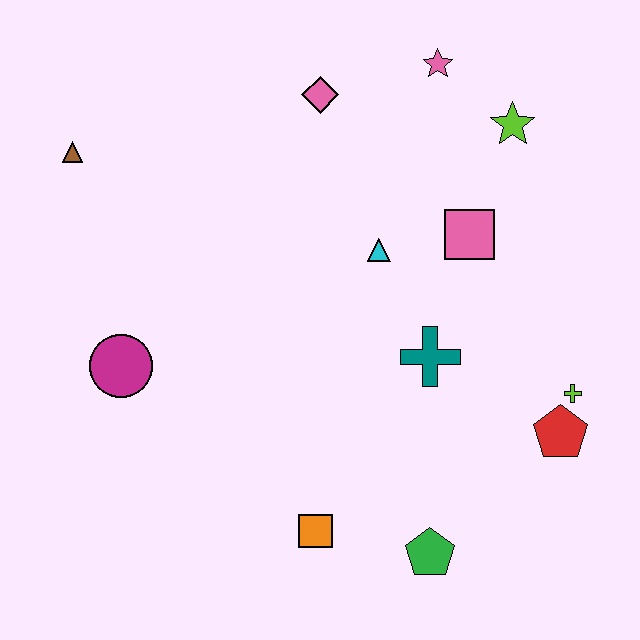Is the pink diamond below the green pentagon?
No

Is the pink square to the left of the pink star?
No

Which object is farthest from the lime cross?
The brown triangle is farthest from the lime cross.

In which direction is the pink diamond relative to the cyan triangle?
The pink diamond is above the cyan triangle.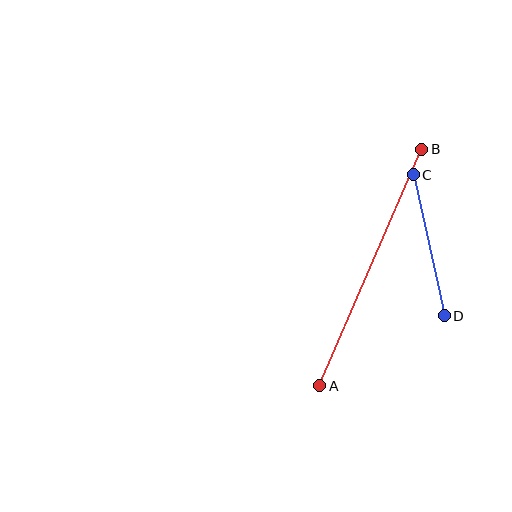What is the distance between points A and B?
The distance is approximately 258 pixels.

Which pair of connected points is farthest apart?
Points A and B are farthest apart.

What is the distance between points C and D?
The distance is approximately 144 pixels.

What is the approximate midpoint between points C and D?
The midpoint is at approximately (429, 245) pixels.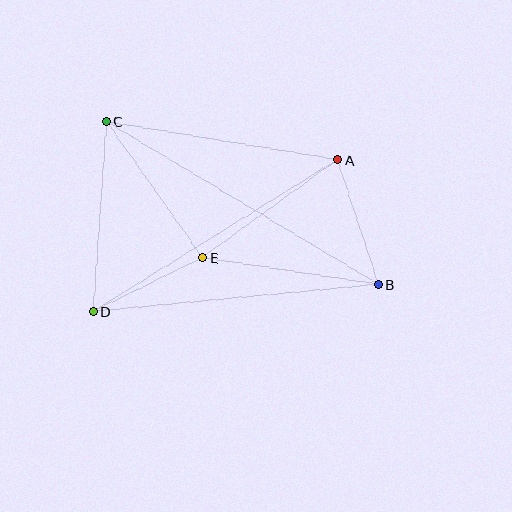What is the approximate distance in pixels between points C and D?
The distance between C and D is approximately 190 pixels.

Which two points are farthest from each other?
Points B and C are farthest from each other.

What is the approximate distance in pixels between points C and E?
The distance between C and E is approximately 167 pixels.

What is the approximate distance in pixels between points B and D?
The distance between B and D is approximately 286 pixels.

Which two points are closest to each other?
Points D and E are closest to each other.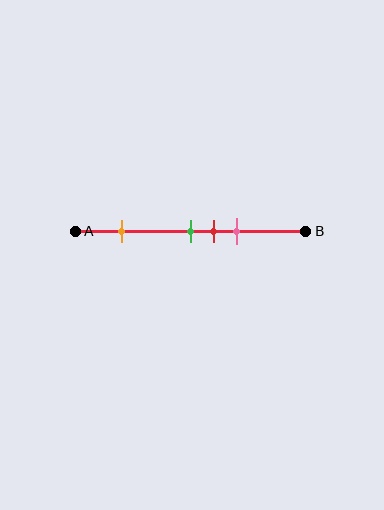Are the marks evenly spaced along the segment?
No, the marks are not evenly spaced.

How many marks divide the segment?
There are 4 marks dividing the segment.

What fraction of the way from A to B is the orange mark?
The orange mark is approximately 20% (0.2) of the way from A to B.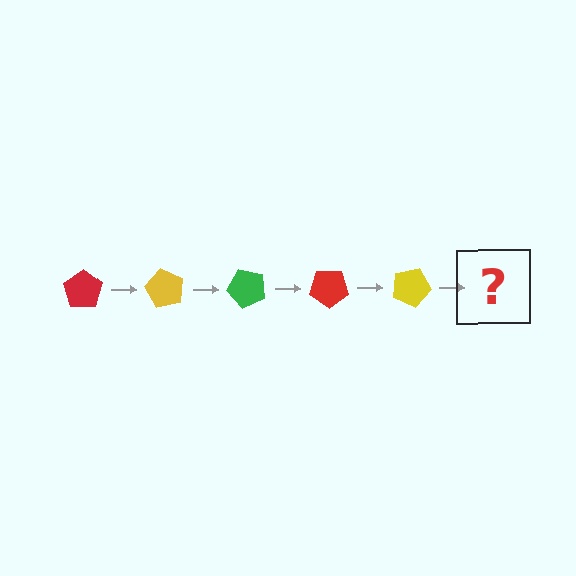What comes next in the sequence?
The next element should be a green pentagon, rotated 300 degrees from the start.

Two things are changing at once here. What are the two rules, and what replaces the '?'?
The two rules are that it rotates 60 degrees each step and the color cycles through red, yellow, and green. The '?' should be a green pentagon, rotated 300 degrees from the start.